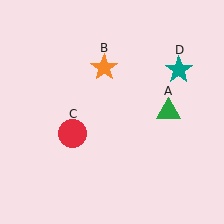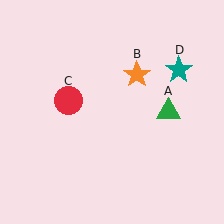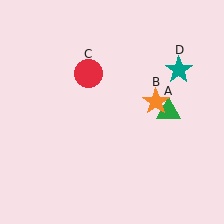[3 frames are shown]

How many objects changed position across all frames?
2 objects changed position: orange star (object B), red circle (object C).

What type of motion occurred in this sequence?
The orange star (object B), red circle (object C) rotated clockwise around the center of the scene.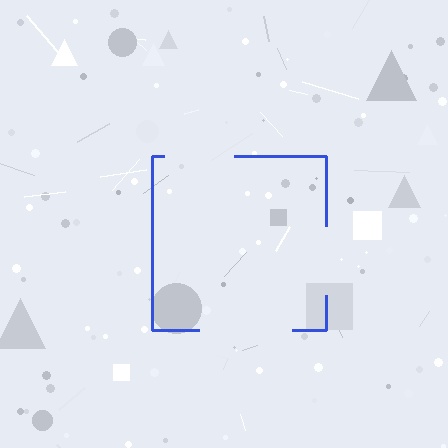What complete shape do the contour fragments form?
The contour fragments form a square.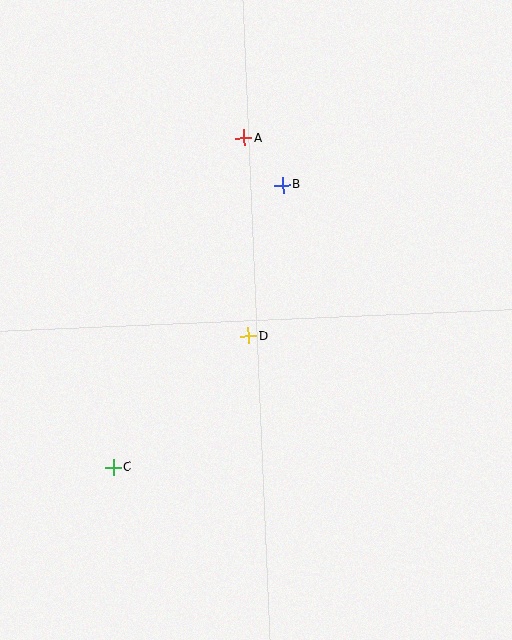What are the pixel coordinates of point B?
Point B is at (283, 185).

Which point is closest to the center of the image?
Point D at (249, 336) is closest to the center.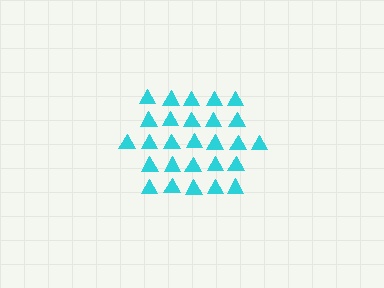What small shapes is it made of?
It is made of small triangles.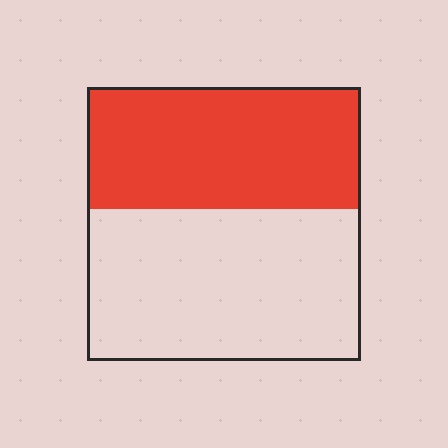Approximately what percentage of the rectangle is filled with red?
Approximately 45%.